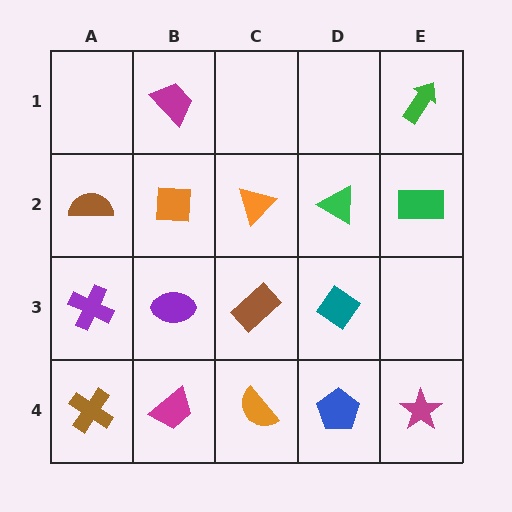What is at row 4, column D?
A blue pentagon.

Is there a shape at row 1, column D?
No, that cell is empty.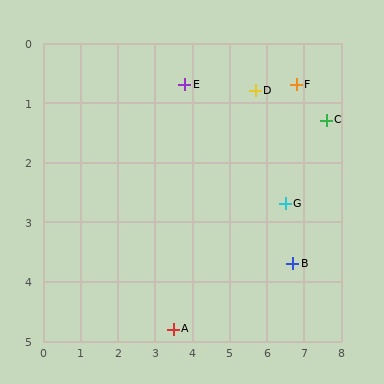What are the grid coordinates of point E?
Point E is at approximately (3.8, 0.7).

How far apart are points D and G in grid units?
Points D and G are about 2.1 grid units apart.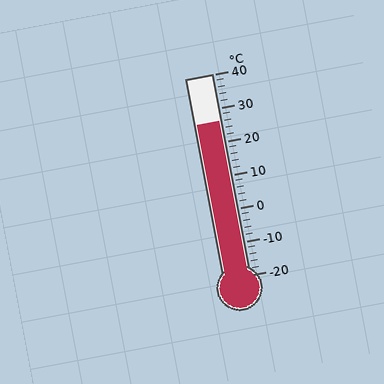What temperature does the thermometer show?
The thermometer shows approximately 26°C.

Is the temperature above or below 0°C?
The temperature is above 0°C.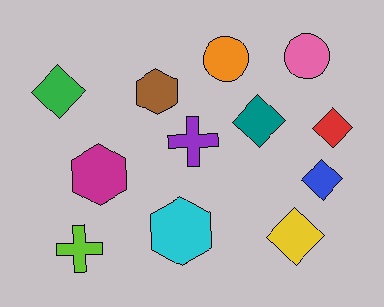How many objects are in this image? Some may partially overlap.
There are 12 objects.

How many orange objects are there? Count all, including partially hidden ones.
There is 1 orange object.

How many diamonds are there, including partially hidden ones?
There are 5 diamonds.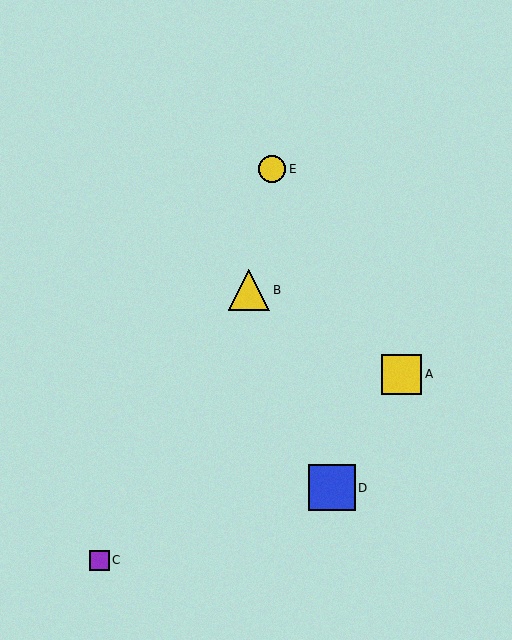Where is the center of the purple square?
The center of the purple square is at (99, 560).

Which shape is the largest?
The blue square (labeled D) is the largest.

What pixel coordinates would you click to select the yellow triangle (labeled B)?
Click at (249, 290) to select the yellow triangle B.